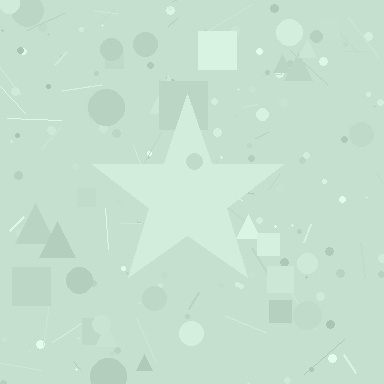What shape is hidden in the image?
A star is hidden in the image.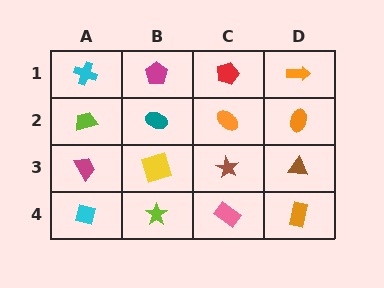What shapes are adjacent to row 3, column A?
A lime trapezoid (row 2, column A), a cyan square (row 4, column A), a yellow square (row 3, column B).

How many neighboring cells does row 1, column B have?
3.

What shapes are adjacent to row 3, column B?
A teal ellipse (row 2, column B), a lime star (row 4, column B), a magenta trapezoid (row 3, column A), a brown star (row 3, column C).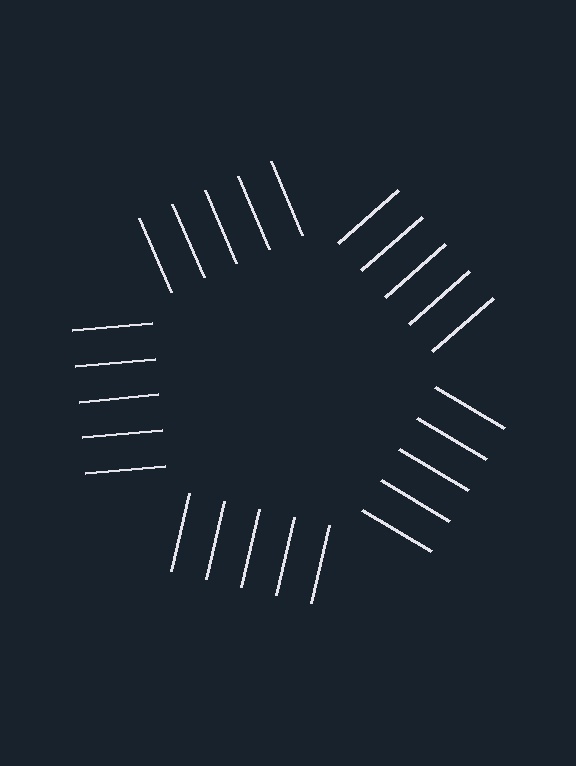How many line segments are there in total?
25 — 5 along each of the 5 edges.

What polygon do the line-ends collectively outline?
An illusory pentagon — the line segments terminate on its edges but no continuous stroke is drawn.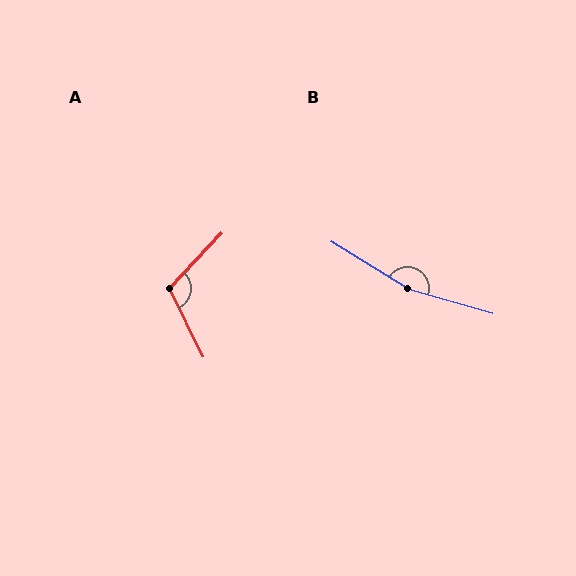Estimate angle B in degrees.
Approximately 164 degrees.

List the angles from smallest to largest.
A (110°), B (164°).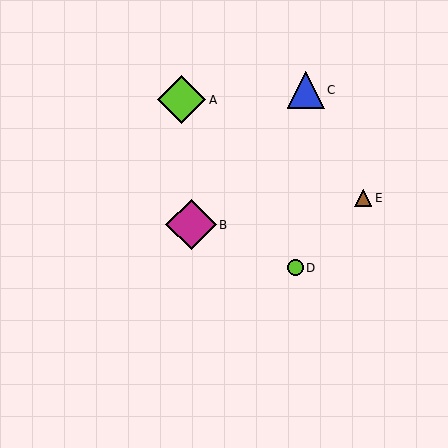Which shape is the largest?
The magenta diamond (labeled B) is the largest.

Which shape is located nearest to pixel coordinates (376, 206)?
The brown triangle (labeled E) at (363, 198) is nearest to that location.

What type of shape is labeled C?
Shape C is a blue triangle.